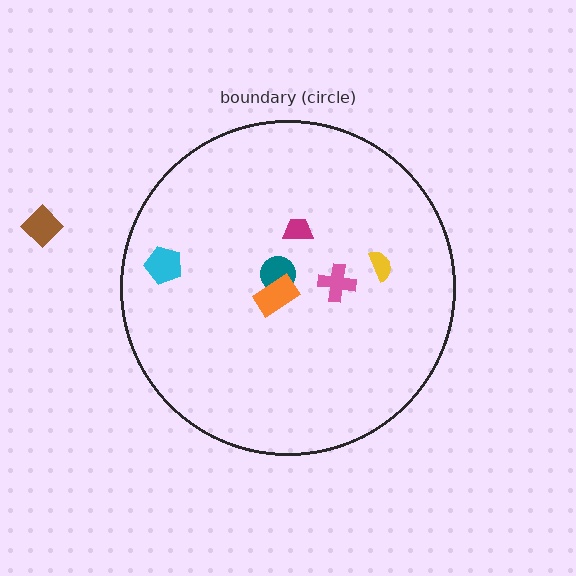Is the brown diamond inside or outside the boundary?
Outside.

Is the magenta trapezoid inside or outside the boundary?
Inside.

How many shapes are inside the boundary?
6 inside, 1 outside.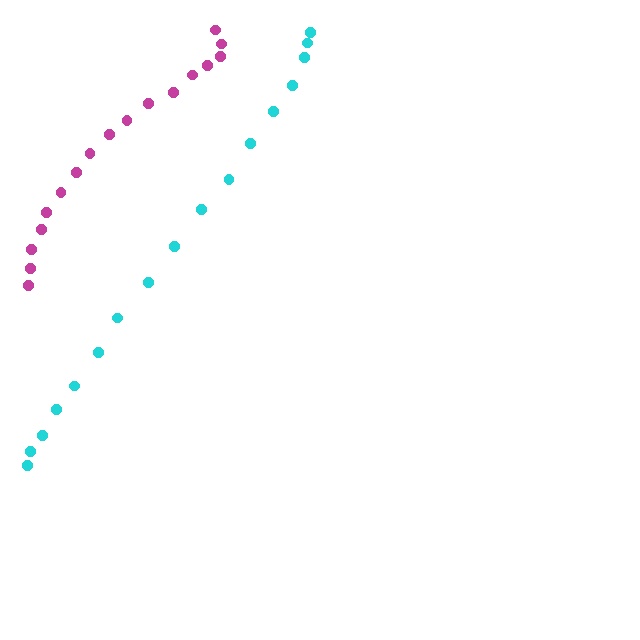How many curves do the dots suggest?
There are 2 distinct paths.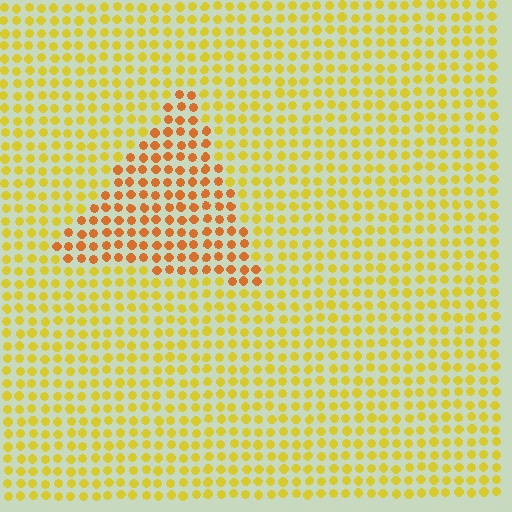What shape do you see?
I see a triangle.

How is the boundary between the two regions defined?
The boundary is defined purely by a slight shift in hue (about 32 degrees). Spacing, size, and orientation are identical on both sides.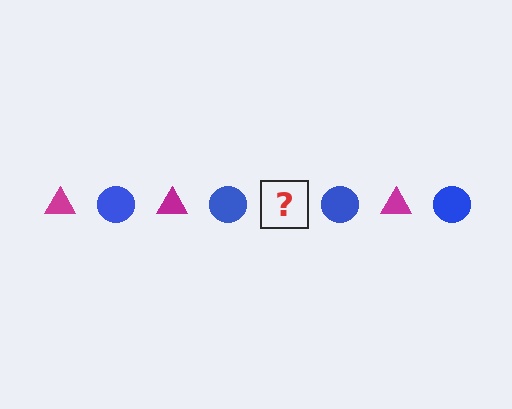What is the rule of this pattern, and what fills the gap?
The rule is that the pattern alternates between magenta triangle and blue circle. The gap should be filled with a magenta triangle.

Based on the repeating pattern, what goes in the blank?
The blank should be a magenta triangle.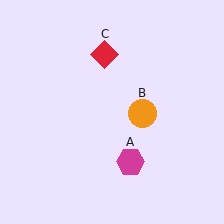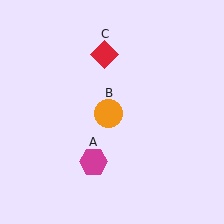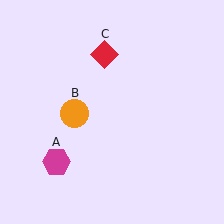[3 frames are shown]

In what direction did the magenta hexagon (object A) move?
The magenta hexagon (object A) moved left.